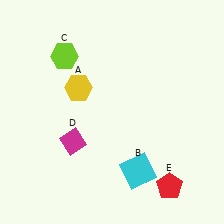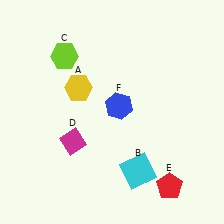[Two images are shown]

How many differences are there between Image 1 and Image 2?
There is 1 difference between the two images.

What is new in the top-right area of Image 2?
A blue hexagon (F) was added in the top-right area of Image 2.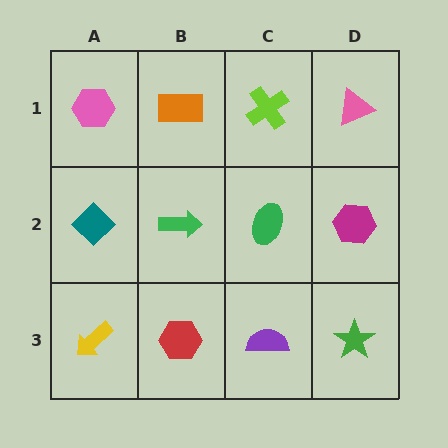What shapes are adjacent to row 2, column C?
A lime cross (row 1, column C), a purple semicircle (row 3, column C), a green arrow (row 2, column B), a magenta hexagon (row 2, column D).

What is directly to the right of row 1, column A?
An orange rectangle.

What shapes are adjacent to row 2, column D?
A pink triangle (row 1, column D), a green star (row 3, column D), a green ellipse (row 2, column C).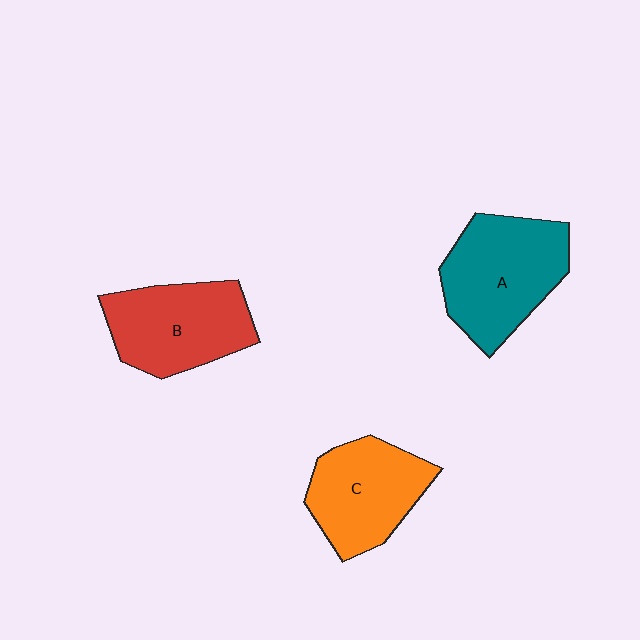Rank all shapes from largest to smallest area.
From largest to smallest: A (teal), B (red), C (orange).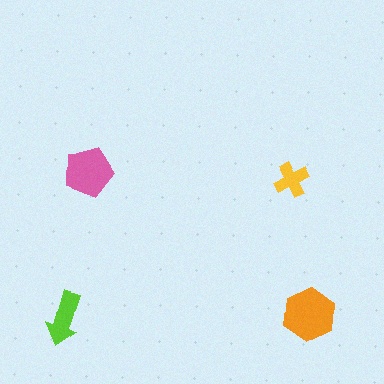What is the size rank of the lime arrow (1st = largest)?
3rd.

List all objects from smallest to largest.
The yellow cross, the lime arrow, the pink pentagon, the orange hexagon.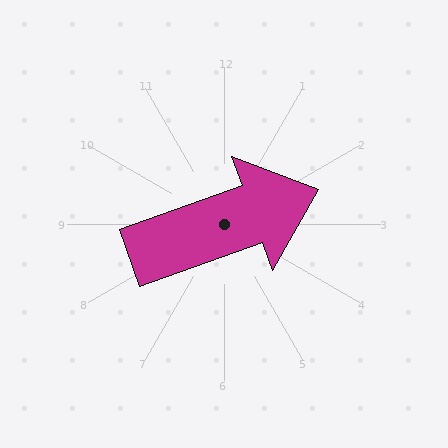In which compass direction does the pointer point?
East.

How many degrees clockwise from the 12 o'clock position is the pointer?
Approximately 70 degrees.